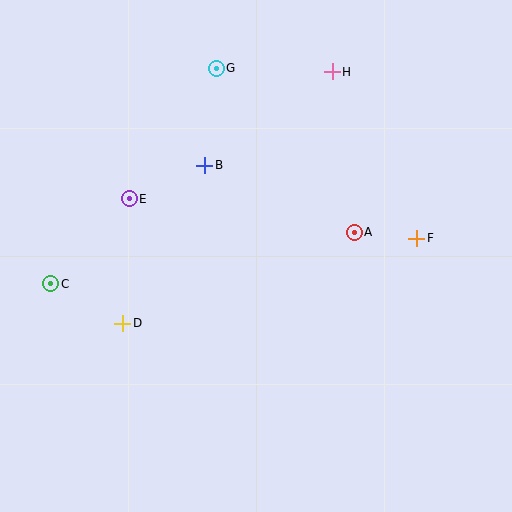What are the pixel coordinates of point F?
Point F is at (417, 238).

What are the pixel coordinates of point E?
Point E is at (129, 199).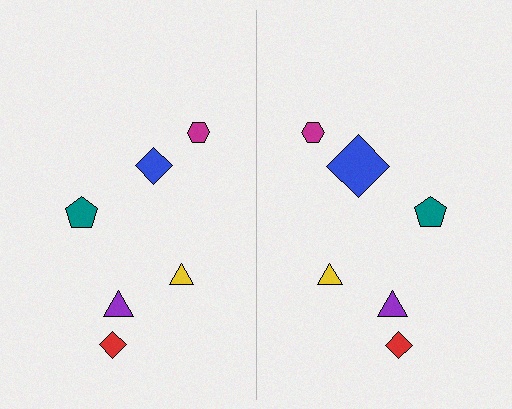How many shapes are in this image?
There are 12 shapes in this image.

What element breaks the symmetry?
The blue diamond on the right side has a different size than its mirror counterpart.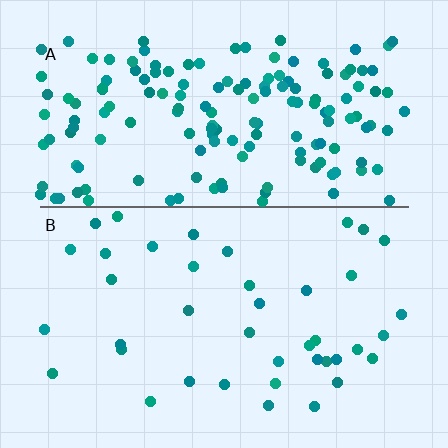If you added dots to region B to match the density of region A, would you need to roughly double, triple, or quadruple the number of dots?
Approximately quadruple.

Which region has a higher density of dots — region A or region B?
A (the top).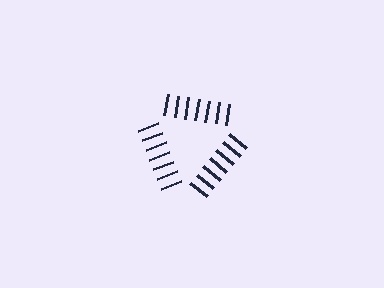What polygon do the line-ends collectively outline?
An illusory triangle — the line segments terminate on its edges but no continuous stroke is drawn.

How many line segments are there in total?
21 — 7 along each of the 3 edges.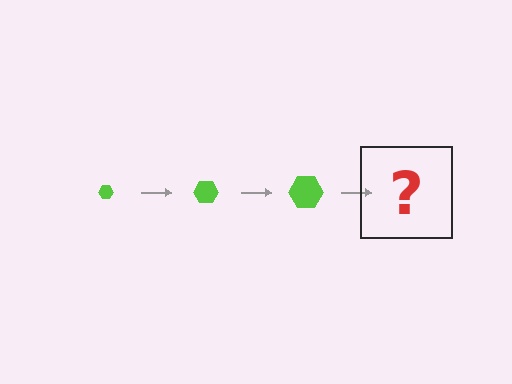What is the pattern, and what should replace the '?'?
The pattern is that the hexagon gets progressively larger each step. The '?' should be a lime hexagon, larger than the previous one.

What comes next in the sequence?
The next element should be a lime hexagon, larger than the previous one.